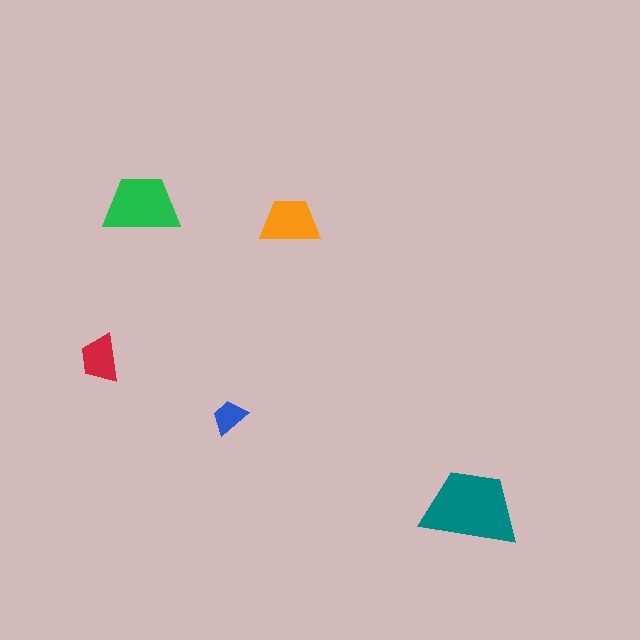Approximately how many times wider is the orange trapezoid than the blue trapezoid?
About 1.5 times wider.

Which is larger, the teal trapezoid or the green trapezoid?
The teal one.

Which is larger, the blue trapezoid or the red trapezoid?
The red one.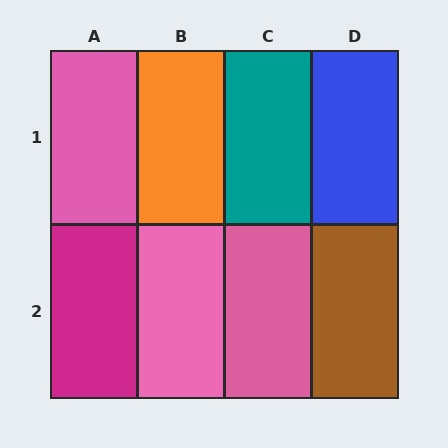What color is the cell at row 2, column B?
Pink.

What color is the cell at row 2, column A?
Magenta.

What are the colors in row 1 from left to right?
Pink, orange, teal, blue.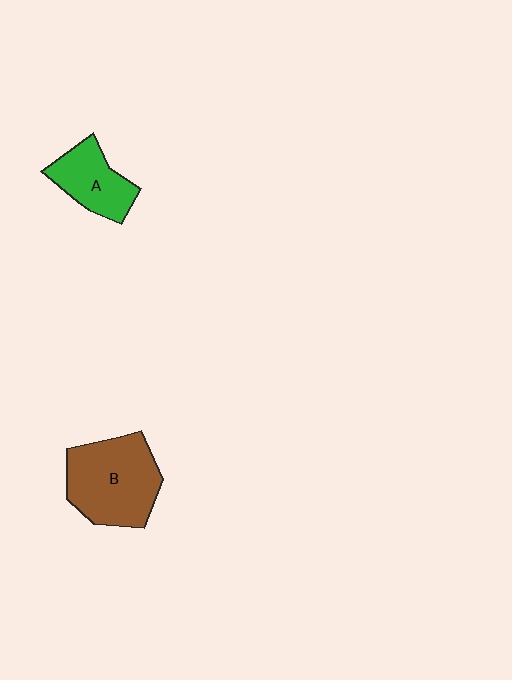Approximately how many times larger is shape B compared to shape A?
Approximately 1.7 times.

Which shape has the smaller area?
Shape A (green).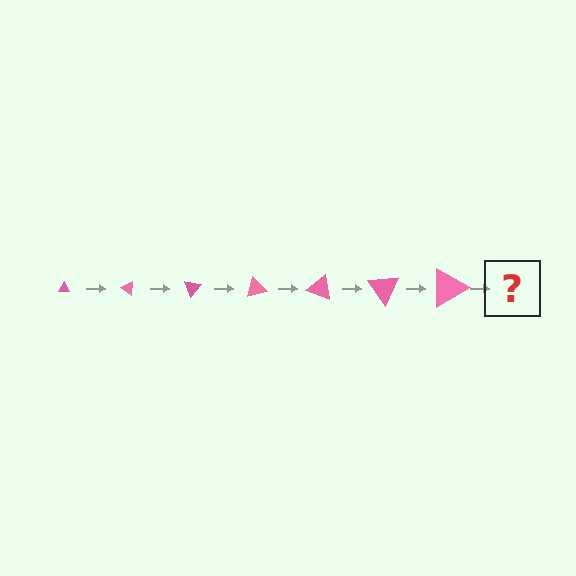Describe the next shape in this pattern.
It should be a triangle, larger than the previous one and rotated 245 degrees from the start.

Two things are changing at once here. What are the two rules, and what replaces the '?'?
The two rules are that the triangle grows larger each step and it rotates 35 degrees each step. The '?' should be a triangle, larger than the previous one and rotated 245 degrees from the start.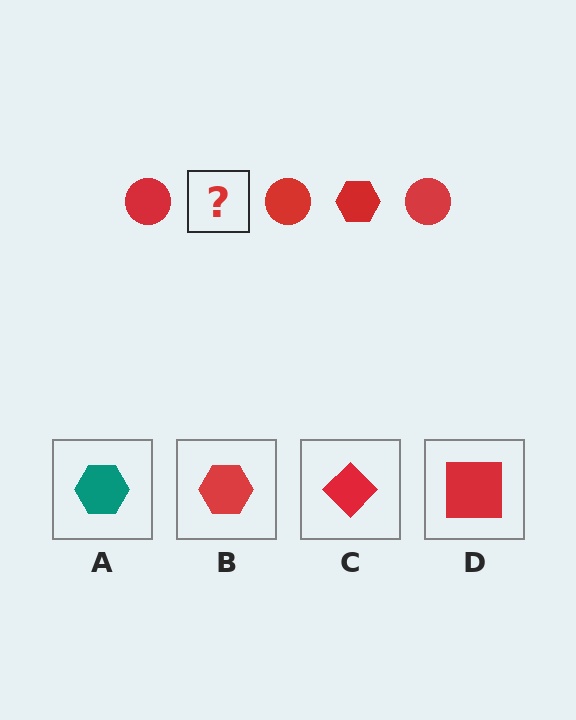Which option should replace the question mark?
Option B.